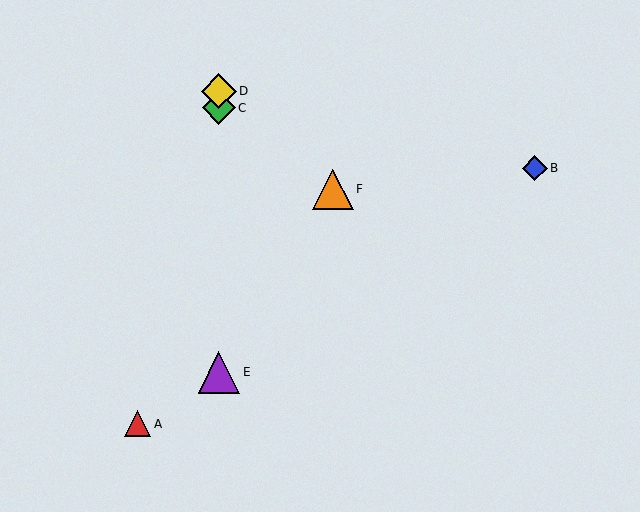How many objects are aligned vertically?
3 objects (C, D, E) are aligned vertically.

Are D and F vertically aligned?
No, D is at x≈219 and F is at x≈333.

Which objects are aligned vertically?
Objects C, D, E are aligned vertically.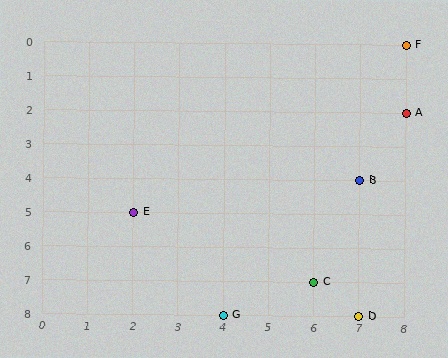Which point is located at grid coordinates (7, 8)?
Point D is at (7, 8).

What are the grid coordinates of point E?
Point E is at grid coordinates (2, 5).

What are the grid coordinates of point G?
Point G is at grid coordinates (4, 8).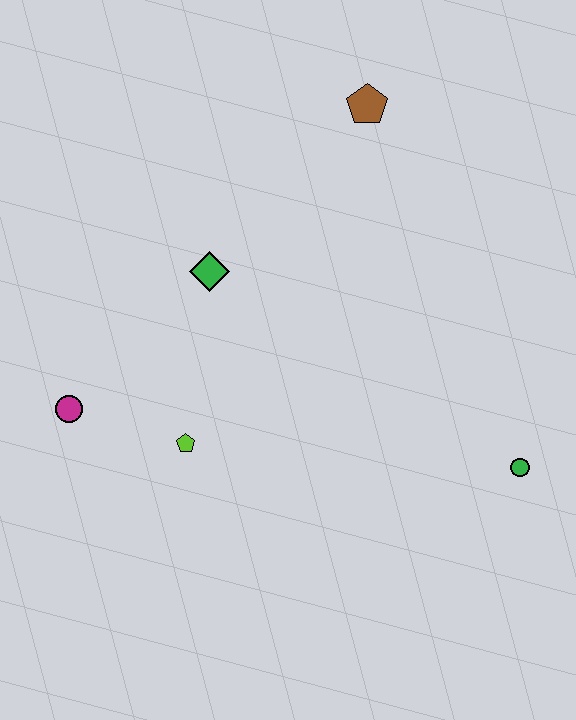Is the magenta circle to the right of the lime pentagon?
No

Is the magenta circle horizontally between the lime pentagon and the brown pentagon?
No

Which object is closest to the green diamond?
The lime pentagon is closest to the green diamond.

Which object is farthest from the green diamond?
The green circle is farthest from the green diamond.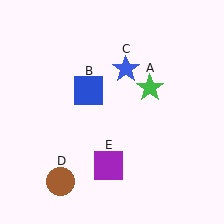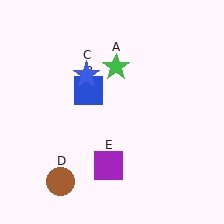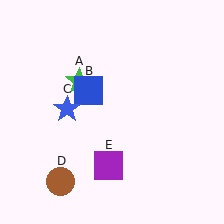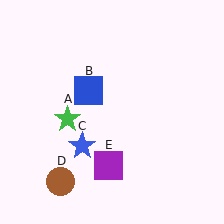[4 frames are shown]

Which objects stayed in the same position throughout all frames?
Blue square (object B) and brown circle (object D) and purple square (object E) remained stationary.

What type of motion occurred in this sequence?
The green star (object A), blue star (object C) rotated counterclockwise around the center of the scene.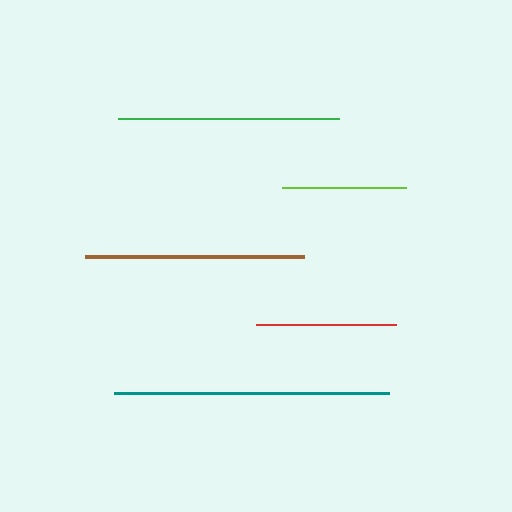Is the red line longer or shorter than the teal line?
The teal line is longer than the red line.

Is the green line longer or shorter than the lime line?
The green line is longer than the lime line.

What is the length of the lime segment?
The lime segment is approximately 124 pixels long.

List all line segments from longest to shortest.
From longest to shortest: teal, green, brown, red, lime.